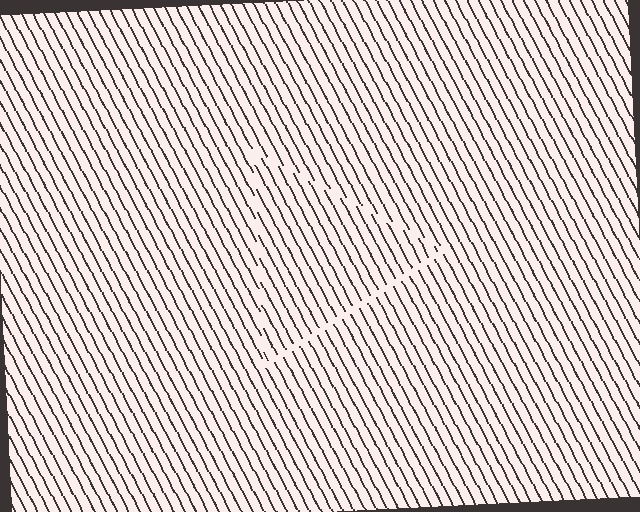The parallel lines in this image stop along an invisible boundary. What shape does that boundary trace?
An illusory triangle. The interior of the shape contains the same grating, shifted by half a period — the contour is defined by the phase discontinuity where line-ends from the inner and outer gratings abut.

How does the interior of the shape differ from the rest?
The interior of the shape contains the same grating, shifted by half a period — the contour is defined by the phase discontinuity where line-ends from the inner and outer gratings abut.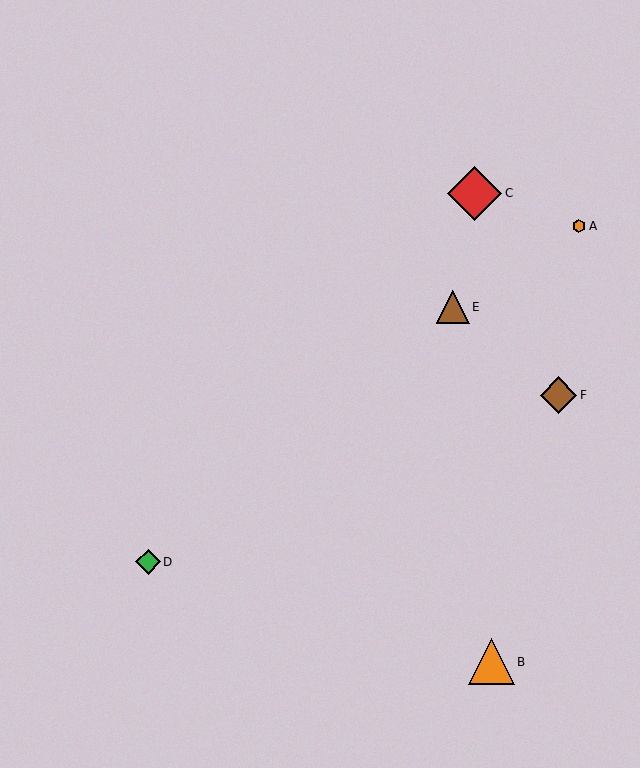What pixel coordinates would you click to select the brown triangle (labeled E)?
Click at (453, 307) to select the brown triangle E.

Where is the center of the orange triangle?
The center of the orange triangle is at (491, 662).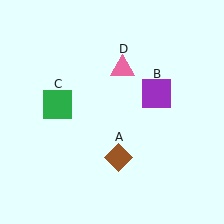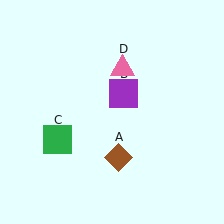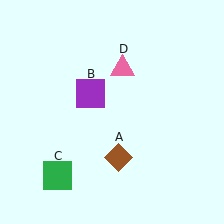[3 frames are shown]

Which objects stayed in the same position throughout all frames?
Brown diamond (object A) and pink triangle (object D) remained stationary.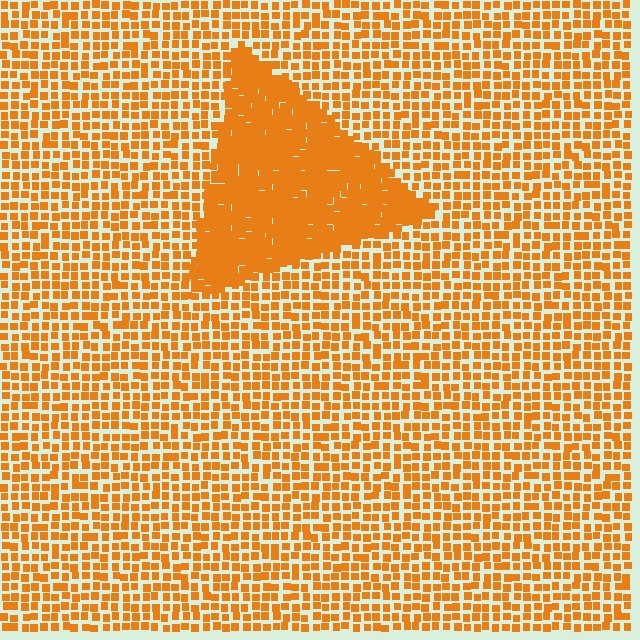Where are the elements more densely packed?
The elements are more densely packed inside the triangle boundary.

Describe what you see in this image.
The image contains small orange elements arranged at two different densities. A triangle-shaped region is visible where the elements are more densely packed than the surrounding area.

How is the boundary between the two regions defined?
The boundary is defined by a change in element density (approximately 2.2x ratio). All elements are the same color, size, and shape.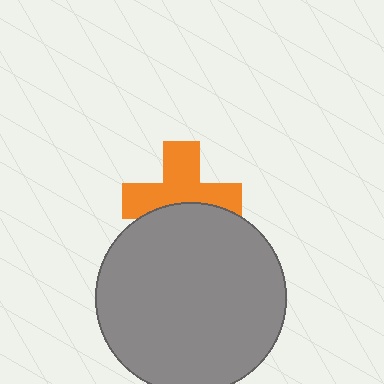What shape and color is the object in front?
The object in front is a gray circle.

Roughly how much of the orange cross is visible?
About half of it is visible (roughly 61%).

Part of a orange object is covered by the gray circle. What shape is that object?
It is a cross.